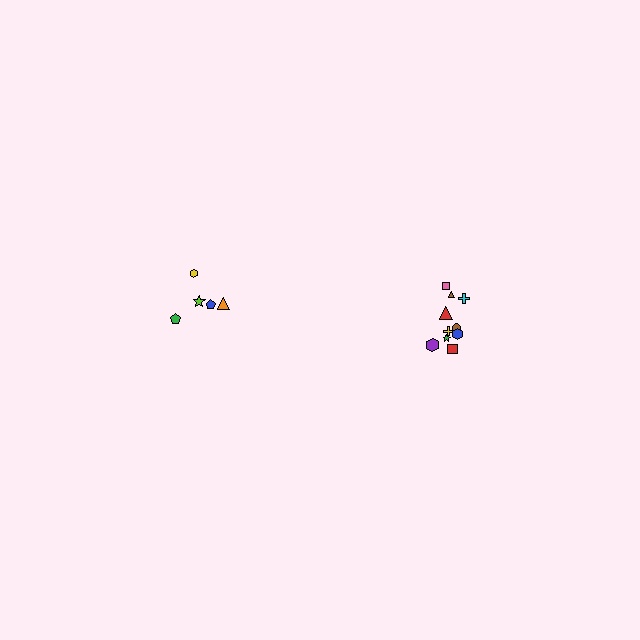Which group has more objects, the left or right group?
The right group.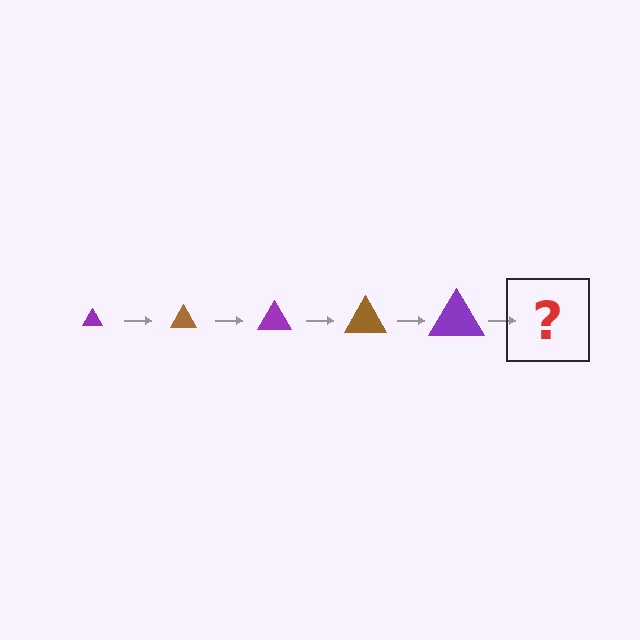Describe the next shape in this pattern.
It should be a brown triangle, larger than the previous one.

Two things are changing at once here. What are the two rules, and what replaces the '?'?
The two rules are that the triangle grows larger each step and the color cycles through purple and brown. The '?' should be a brown triangle, larger than the previous one.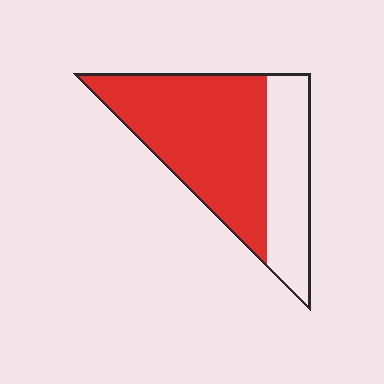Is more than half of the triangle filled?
Yes.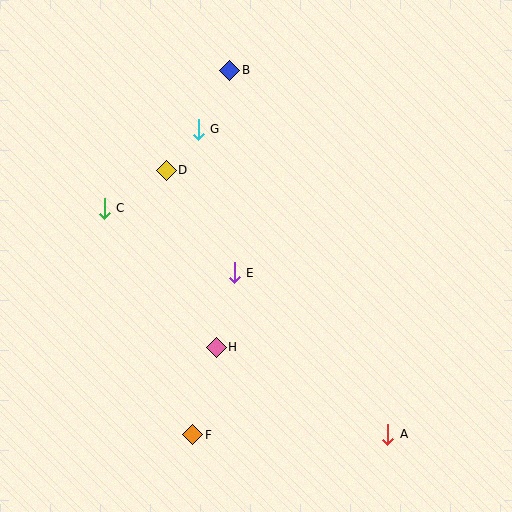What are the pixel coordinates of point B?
Point B is at (230, 70).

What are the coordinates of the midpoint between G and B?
The midpoint between G and B is at (214, 100).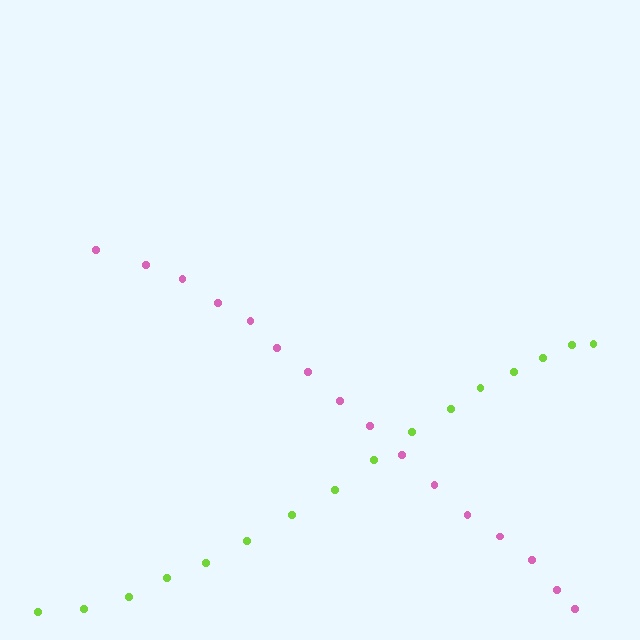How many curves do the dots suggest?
There are 2 distinct paths.